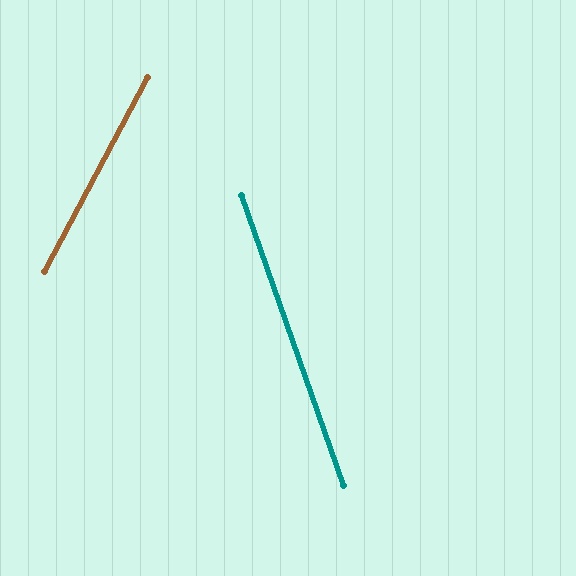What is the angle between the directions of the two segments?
Approximately 47 degrees.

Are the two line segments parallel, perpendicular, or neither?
Neither parallel nor perpendicular — they differ by about 47°.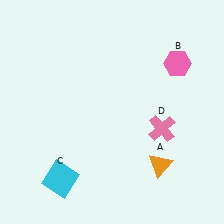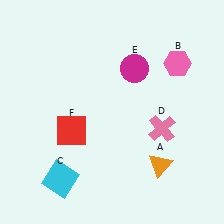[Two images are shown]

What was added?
A magenta circle (E), a red square (F) were added in Image 2.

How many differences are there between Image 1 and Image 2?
There are 2 differences between the two images.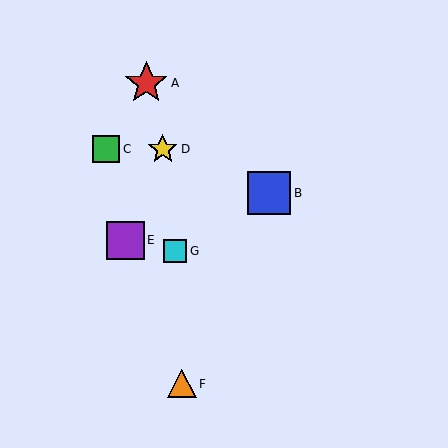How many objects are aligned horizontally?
2 objects (C, D) are aligned horizontally.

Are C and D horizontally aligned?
Yes, both are at y≈149.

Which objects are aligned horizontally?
Objects C, D are aligned horizontally.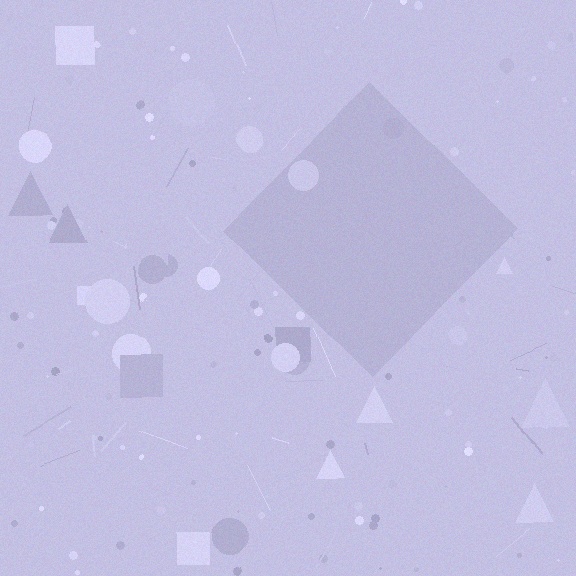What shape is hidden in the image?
A diamond is hidden in the image.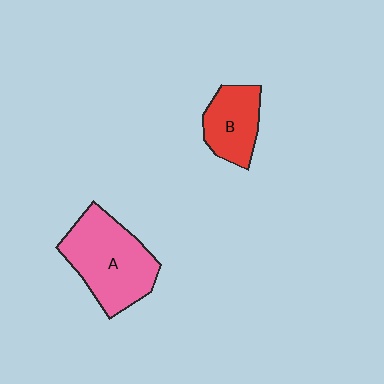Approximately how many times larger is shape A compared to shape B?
Approximately 1.7 times.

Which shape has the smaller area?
Shape B (red).